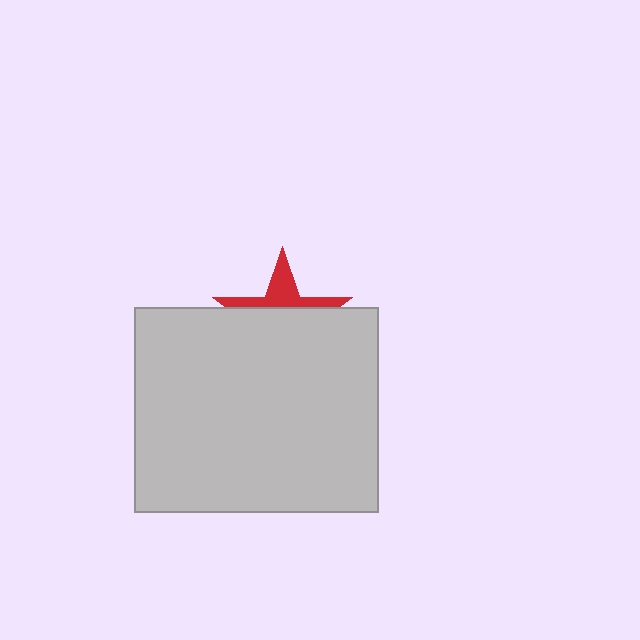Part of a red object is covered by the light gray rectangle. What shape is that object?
It is a star.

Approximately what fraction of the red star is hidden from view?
Roughly 66% of the red star is hidden behind the light gray rectangle.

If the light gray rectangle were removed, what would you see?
You would see the complete red star.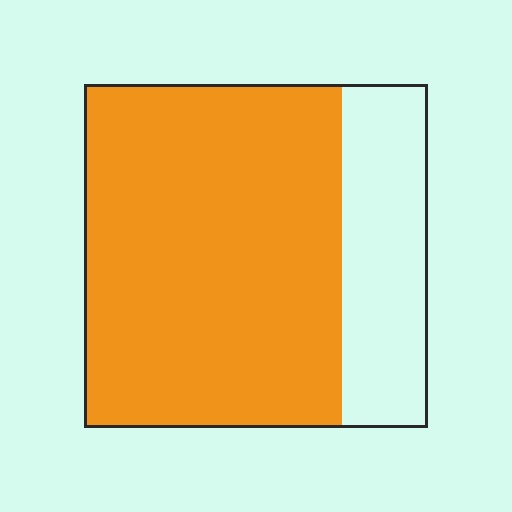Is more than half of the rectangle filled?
Yes.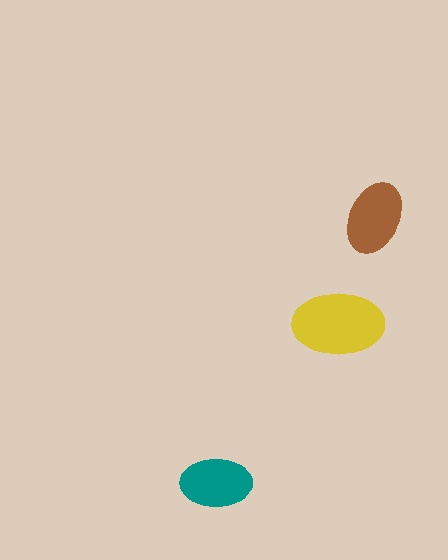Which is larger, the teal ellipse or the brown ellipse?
The brown one.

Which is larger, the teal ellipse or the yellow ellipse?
The yellow one.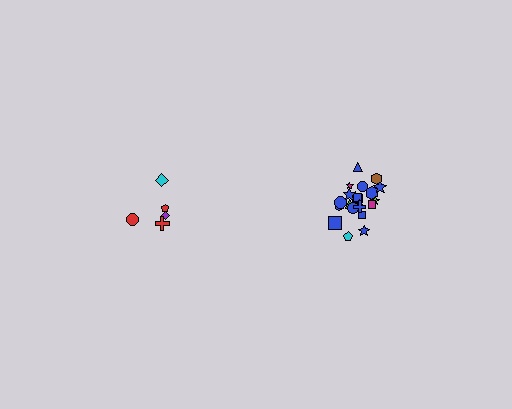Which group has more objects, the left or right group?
The right group.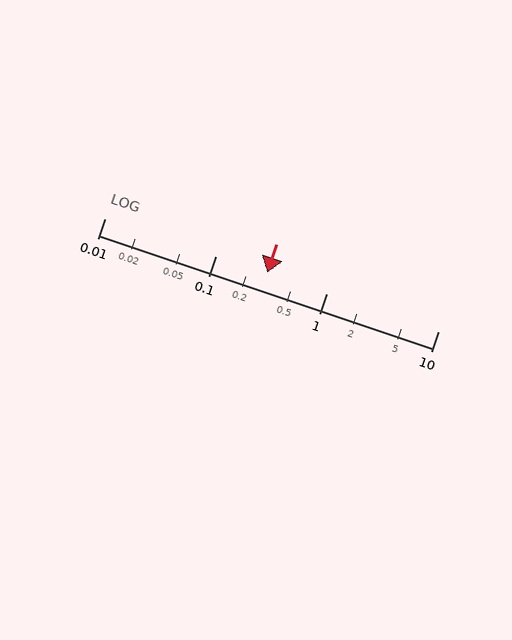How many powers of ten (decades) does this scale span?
The scale spans 3 decades, from 0.01 to 10.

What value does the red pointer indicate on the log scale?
The pointer indicates approximately 0.29.